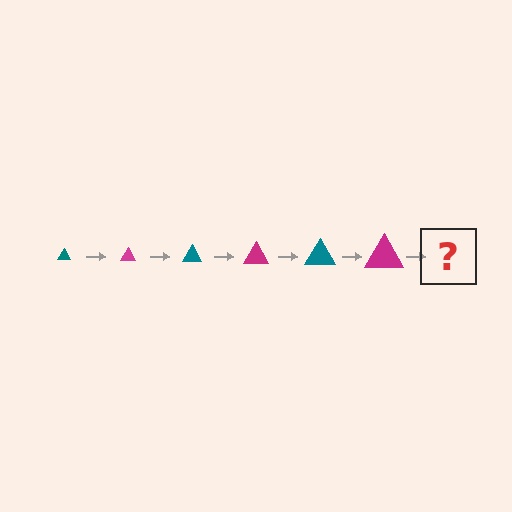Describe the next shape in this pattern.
It should be a teal triangle, larger than the previous one.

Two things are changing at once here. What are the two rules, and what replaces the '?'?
The two rules are that the triangle grows larger each step and the color cycles through teal and magenta. The '?' should be a teal triangle, larger than the previous one.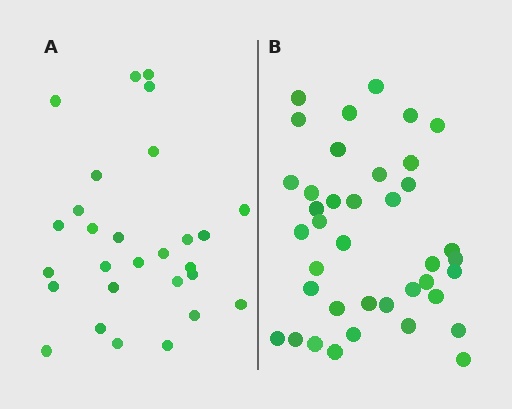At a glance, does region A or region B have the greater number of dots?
Region B (the right region) has more dots.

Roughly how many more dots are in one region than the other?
Region B has roughly 12 or so more dots than region A.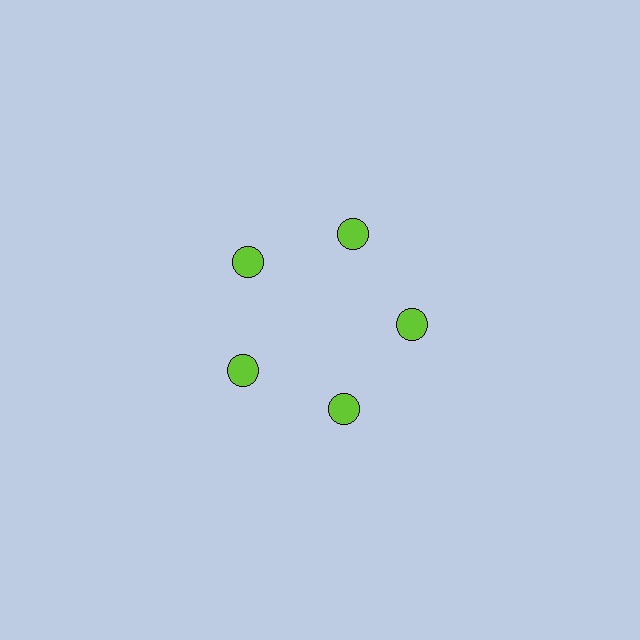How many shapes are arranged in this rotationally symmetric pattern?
There are 5 shapes, arranged in 5 groups of 1.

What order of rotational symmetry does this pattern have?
This pattern has 5-fold rotational symmetry.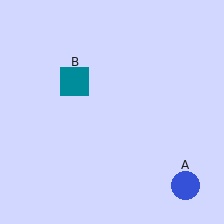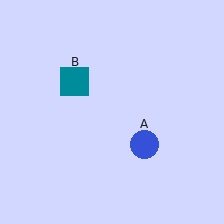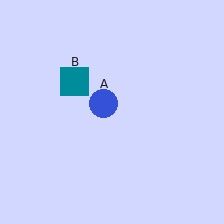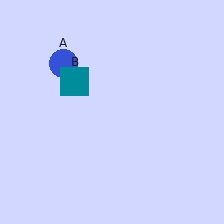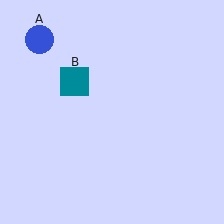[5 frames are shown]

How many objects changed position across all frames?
1 object changed position: blue circle (object A).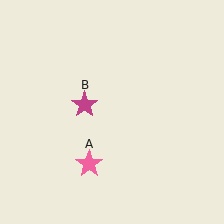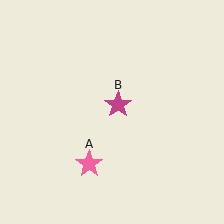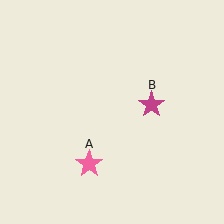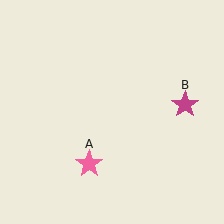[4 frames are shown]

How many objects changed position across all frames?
1 object changed position: magenta star (object B).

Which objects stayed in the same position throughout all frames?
Pink star (object A) remained stationary.